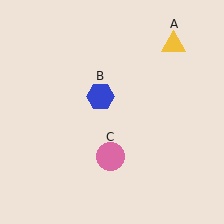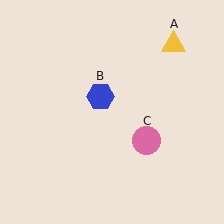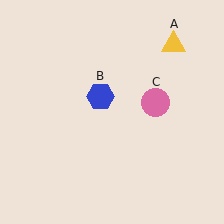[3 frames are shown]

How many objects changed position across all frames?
1 object changed position: pink circle (object C).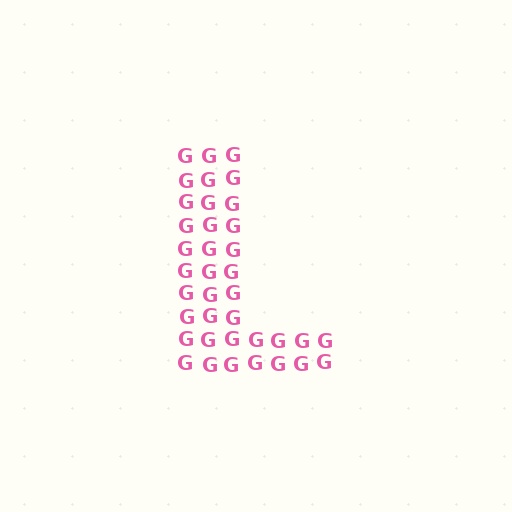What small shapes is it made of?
It is made of small letter G's.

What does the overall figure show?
The overall figure shows the letter L.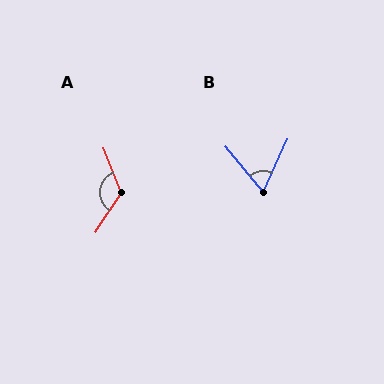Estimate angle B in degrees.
Approximately 64 degrees.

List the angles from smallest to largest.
B (64°), A (125°).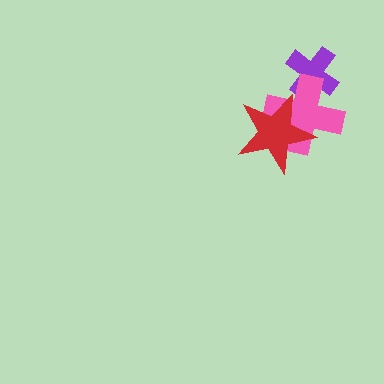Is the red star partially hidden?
No, no other shape covers it.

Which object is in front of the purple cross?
The pink cross is in front of the purple cross.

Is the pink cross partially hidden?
Yes, it is partially covered by another shape.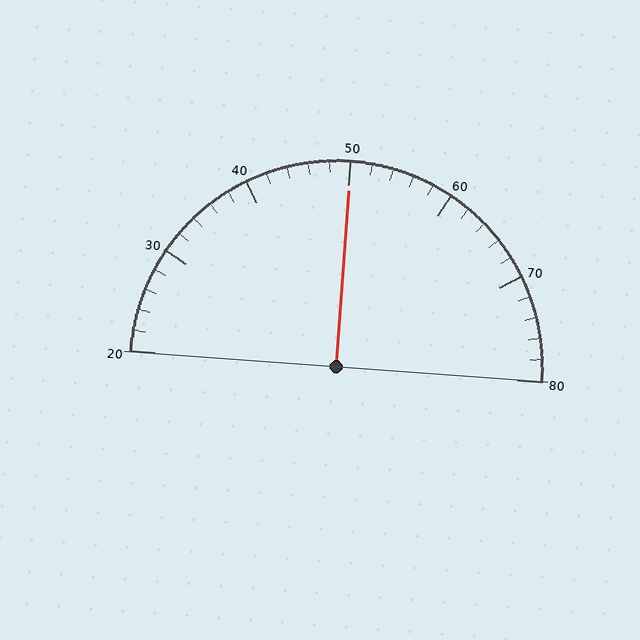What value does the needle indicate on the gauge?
The needle indicates approximately 50.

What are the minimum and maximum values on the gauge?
The gauge ranges from 20 to 80.